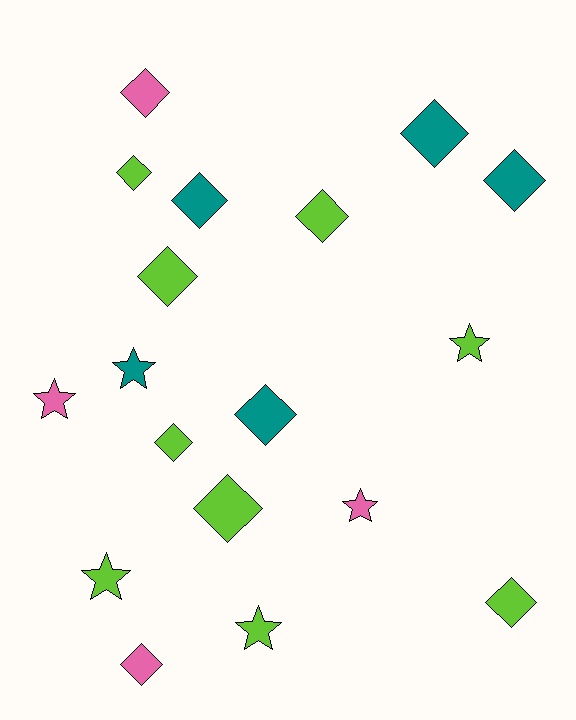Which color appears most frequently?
Lime, with 9 objects.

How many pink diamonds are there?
There are 2 pink diamonds.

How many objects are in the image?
There are 18 objects.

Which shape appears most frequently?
Diamond, with 12 objects.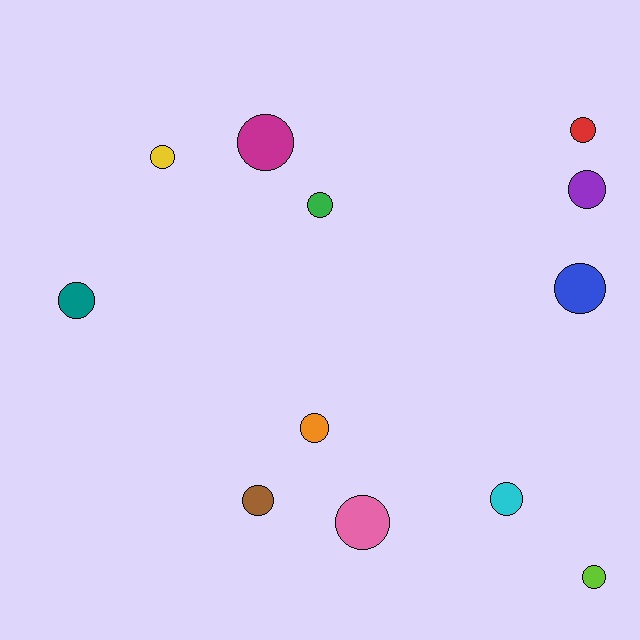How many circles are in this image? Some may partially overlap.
There are 12 circles.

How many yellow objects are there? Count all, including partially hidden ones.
There is 1 yellow object.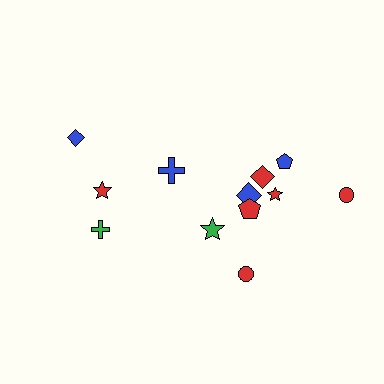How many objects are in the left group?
There are 4 objects.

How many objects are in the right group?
There are 8 objects.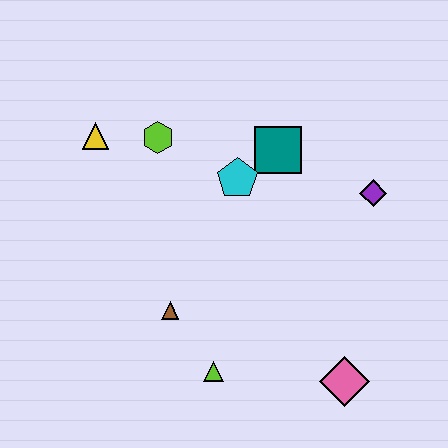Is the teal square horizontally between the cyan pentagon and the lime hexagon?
No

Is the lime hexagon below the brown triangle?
No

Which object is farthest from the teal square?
The pink diamond is farthest from the teal square.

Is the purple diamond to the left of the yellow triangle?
No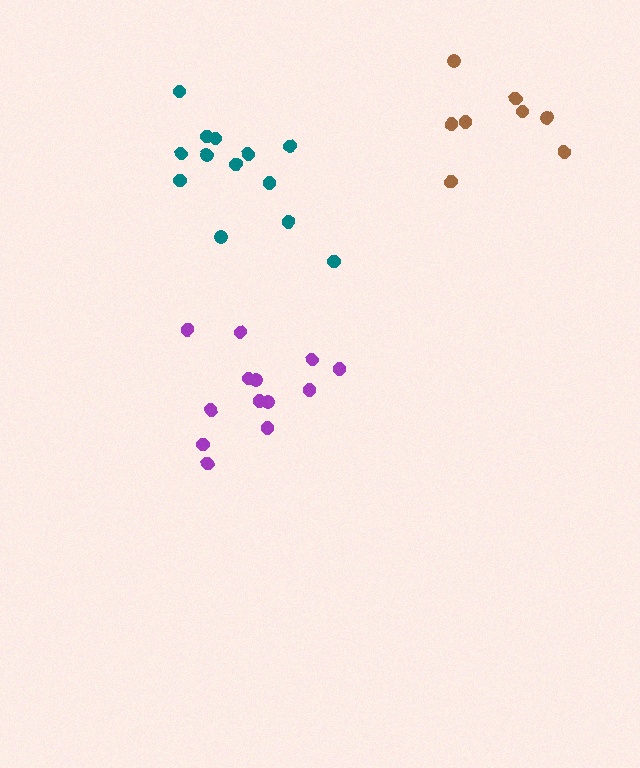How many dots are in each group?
Group 1: 13 dots, Group 2: 13 dots, Group 3: 8 dots (34 total).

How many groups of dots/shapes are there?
There are 3 groups.